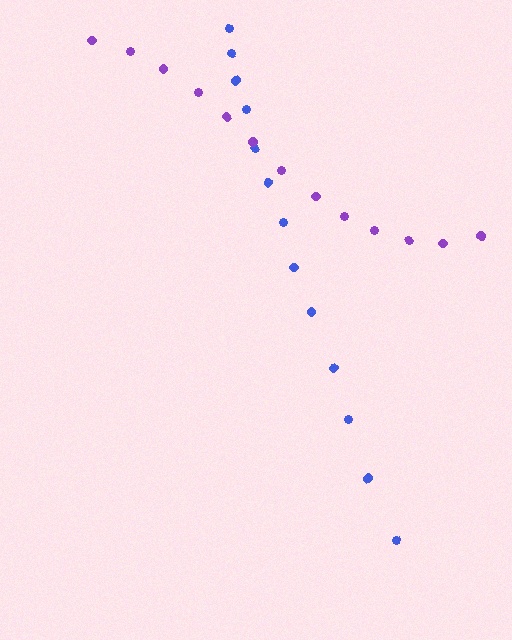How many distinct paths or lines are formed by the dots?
There are 2 distinct paths.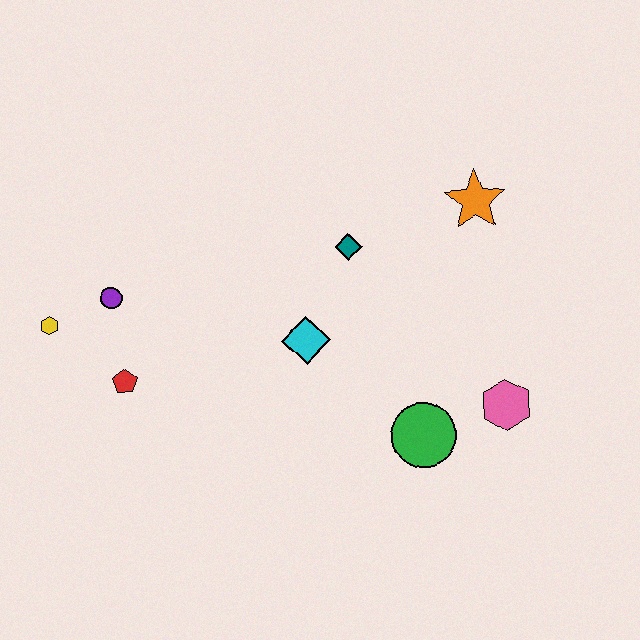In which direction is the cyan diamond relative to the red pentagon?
The cyan diamond is to the right of the red pentagon.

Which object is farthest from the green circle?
The yellow hexagon is farthest from the green circle.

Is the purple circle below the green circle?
No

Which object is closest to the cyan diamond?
The teal diamond is closest to the cyan diamond.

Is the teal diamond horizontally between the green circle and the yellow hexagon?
Yes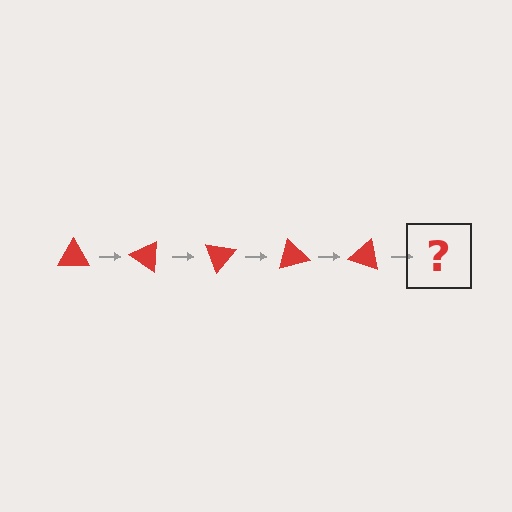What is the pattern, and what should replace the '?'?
The pattern is that the triangle rotates 35 degrees each step. The '?' should be a red triangle rotated 175 degrees.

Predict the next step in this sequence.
The next step is a red triangle rotated 175 degrees.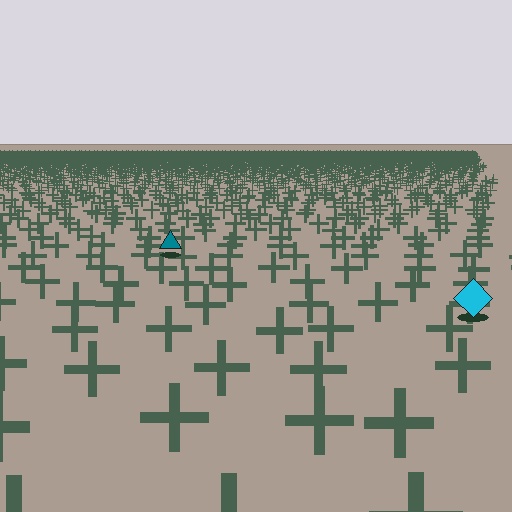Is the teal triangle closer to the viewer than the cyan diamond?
No. The cyan diamond is closer — you can tell from the texture gradient: the ground texture is coarser near it.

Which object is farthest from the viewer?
The teal triangle is farthest from the viewer. It appears smaller and the ground texture around it is denser.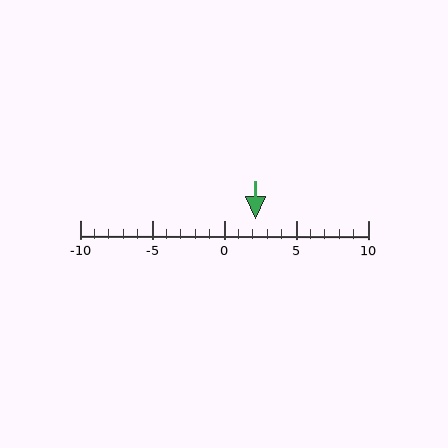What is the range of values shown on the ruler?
The ruler shows values from -10 to 10.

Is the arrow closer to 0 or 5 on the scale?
The arrow is closer to 0.